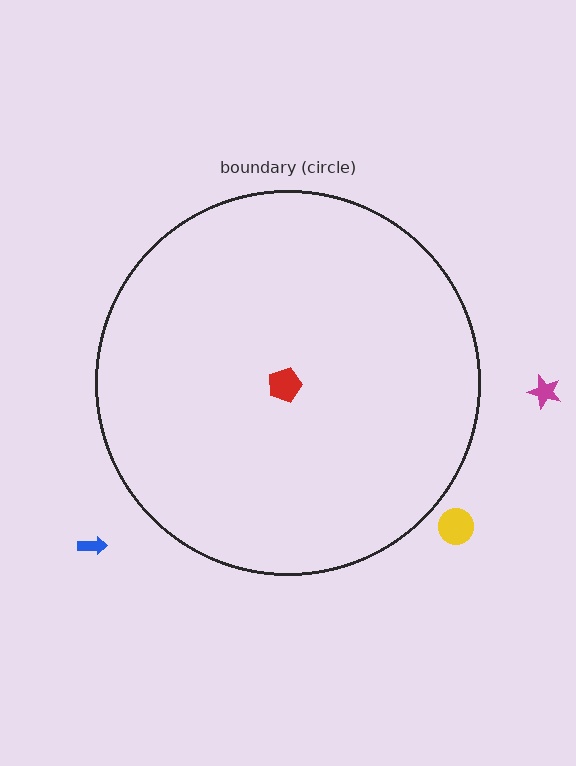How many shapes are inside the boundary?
1 inside, 3 outside.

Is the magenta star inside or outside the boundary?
Outside.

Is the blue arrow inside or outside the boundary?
Outside.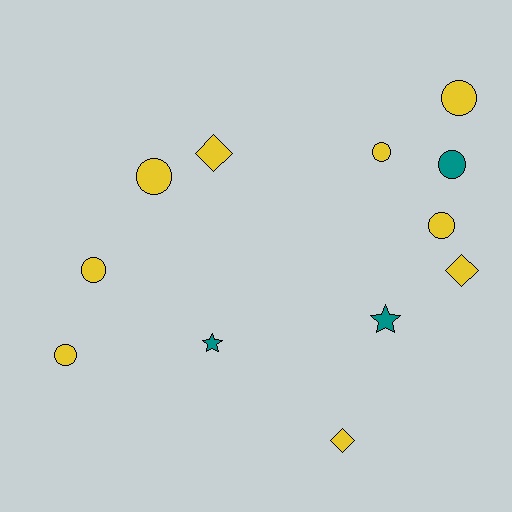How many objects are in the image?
There are 12 objects.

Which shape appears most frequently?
Circle, with 7 objects.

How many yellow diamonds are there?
There are 3 yellow diamonds.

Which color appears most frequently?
Yellow, with 9 objects.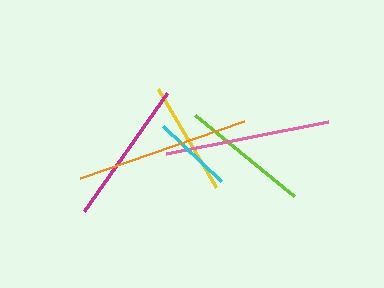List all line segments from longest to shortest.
From longest to shortest: orange, pink, magenta, lime, yellow, cyan.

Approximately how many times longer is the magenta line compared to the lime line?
The magenta line is approximately 1.1 times the length of the lime line.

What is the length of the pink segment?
The pink segment is approximately 166 pixels long.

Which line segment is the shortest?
The cyan line is the shortest at approximately 80 pixels.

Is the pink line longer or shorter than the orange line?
The orange line is longer than the pink line.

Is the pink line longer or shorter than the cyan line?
The pink line is longer than the cyan line.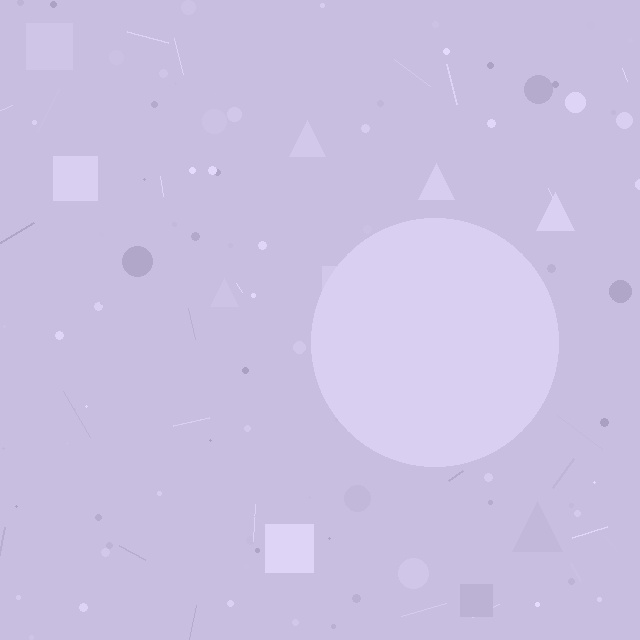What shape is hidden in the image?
A circle is hidden in the image.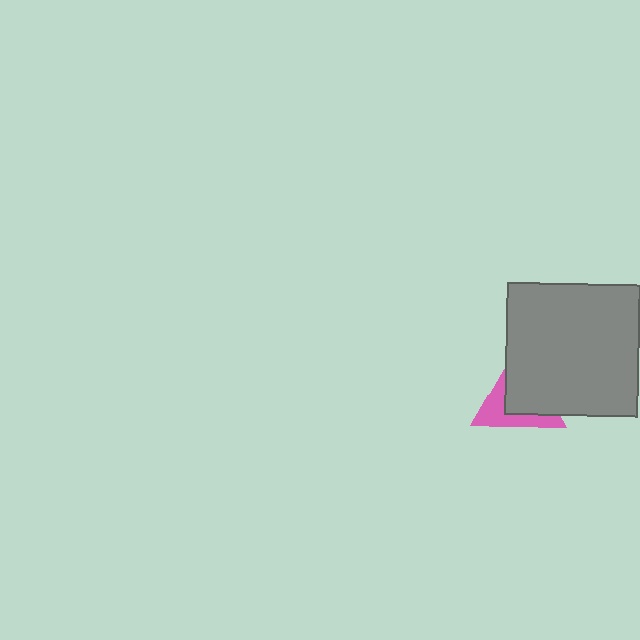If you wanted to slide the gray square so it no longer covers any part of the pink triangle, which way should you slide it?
Slide it toward the upper-right — that is the most direct way to separate the two shapes.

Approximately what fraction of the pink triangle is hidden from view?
Roughly 58% of the pink triangle is hidden behind the gray square.